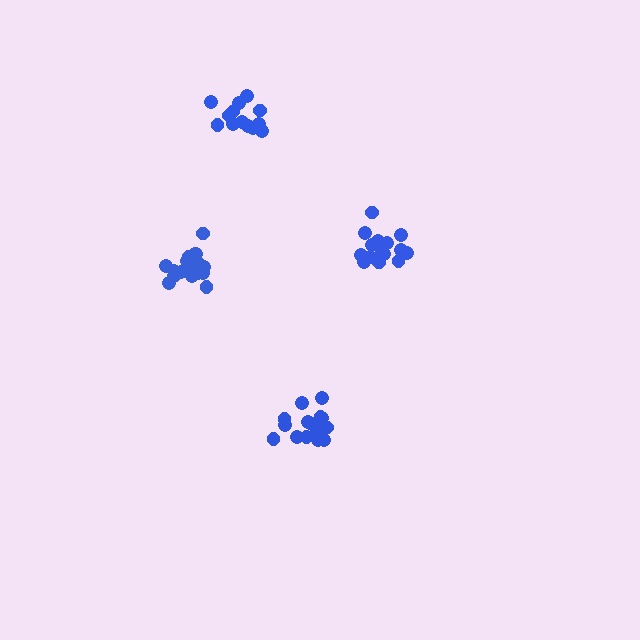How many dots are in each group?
Group 1: 16 dots, Group 2: 19 dots, Group 3: 15 dots, Group 4: 14 dots (64 total).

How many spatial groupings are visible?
There are 4 spatial groupings.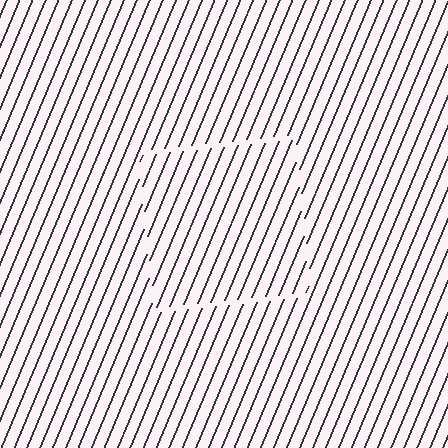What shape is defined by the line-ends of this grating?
An illusory square. The interior of the shape contains the same grating, shifted by half a period — the contour is defined by the phase discontinuity where line-ends from the inner and outer gratings abut.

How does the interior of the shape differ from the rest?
The interior of the shape contains the same grating, shifted by half a period — the contour is defined by the phase discontinuity where line-ends from the inner and outer gratings abut.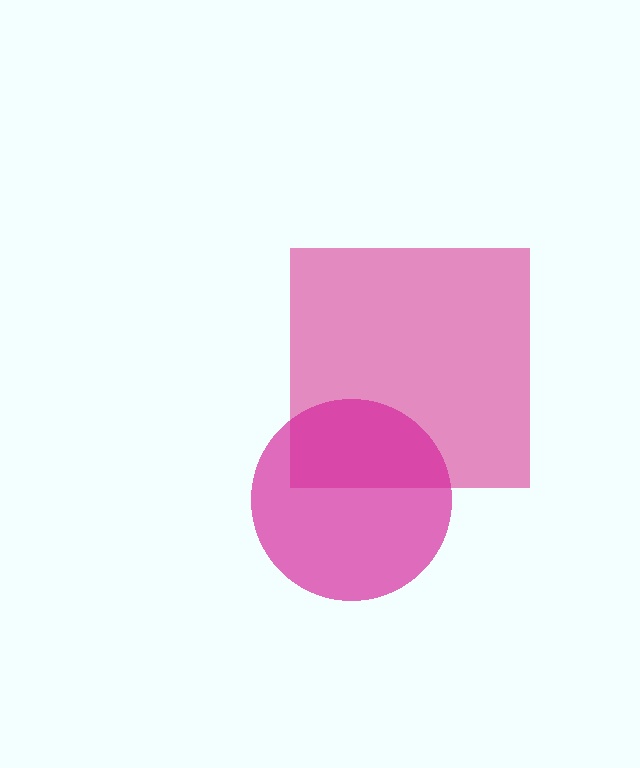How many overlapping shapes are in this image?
There are 2 overlapping shapes in the image.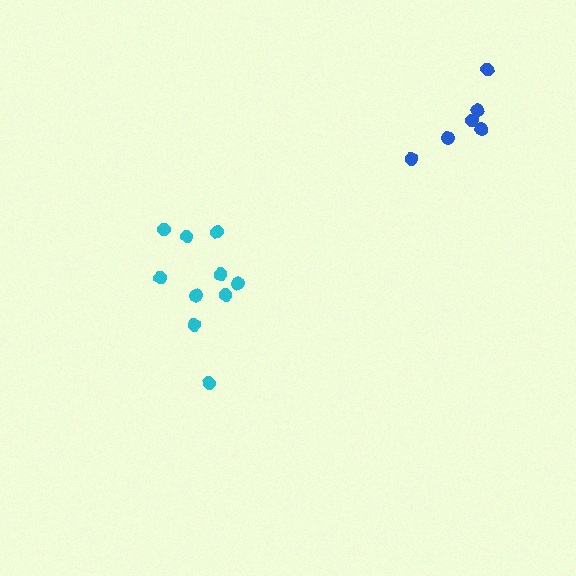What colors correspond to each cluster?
The clusters are colored: cyan, blue.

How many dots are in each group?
Group 1: 10 dots, Group 2: 6 dots (16 total).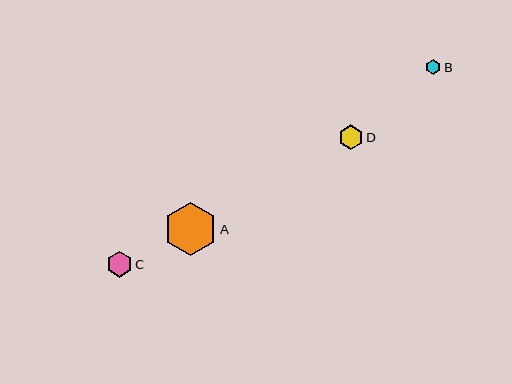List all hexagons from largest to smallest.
From largest to smallest: A, C, D, B.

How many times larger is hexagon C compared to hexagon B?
Hexagon C is approximately 1.7 times the size of hexagon B.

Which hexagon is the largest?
Hexagon A is the largest with a size of approximately 53 pixels.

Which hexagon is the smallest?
Hexagon B is the smallest with a size of approximately 15 pixels.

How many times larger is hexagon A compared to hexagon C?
Hexagon A is approximately 2.1 times the size of hexagon C.